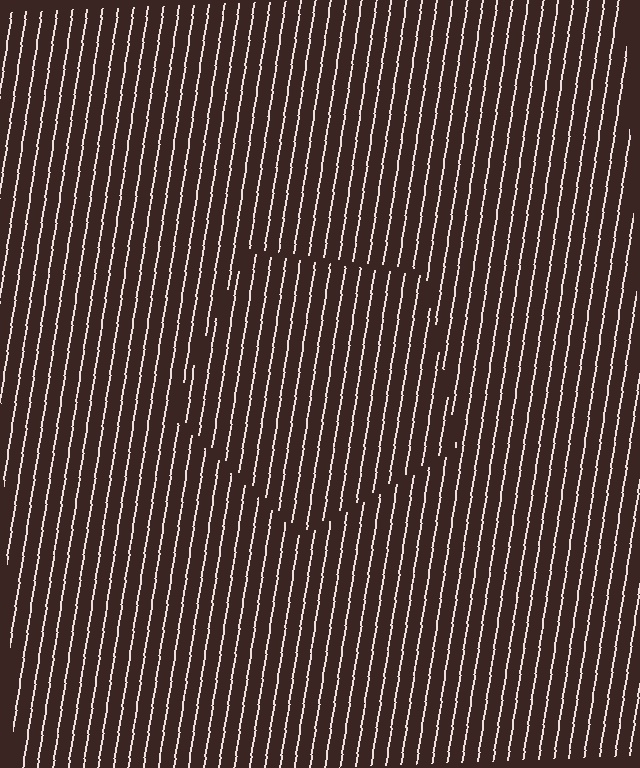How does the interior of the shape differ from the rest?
The interior of the shape contains the same grating, shifted by half a period — the contour is defined by the phase discontinuity where line-ends from the inner and outer gratings abut.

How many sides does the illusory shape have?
5 sides — the line-ends trace a pentagon.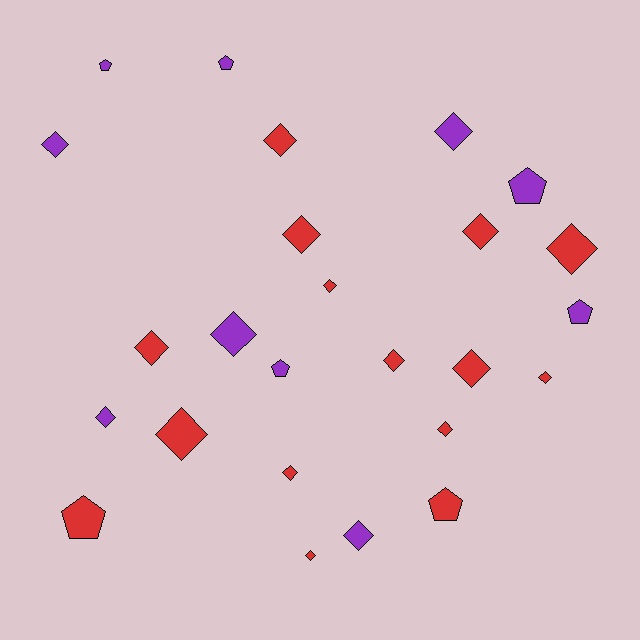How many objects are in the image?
There are 25 objects.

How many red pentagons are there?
There are 2 red pentagons.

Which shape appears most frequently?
Diamond, with 18 objects.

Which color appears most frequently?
Red, with 15 objects.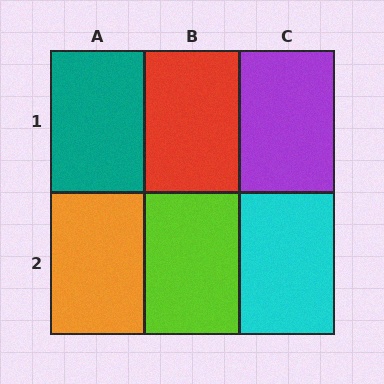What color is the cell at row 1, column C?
Purple.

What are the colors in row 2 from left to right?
Orange, lime, cyan.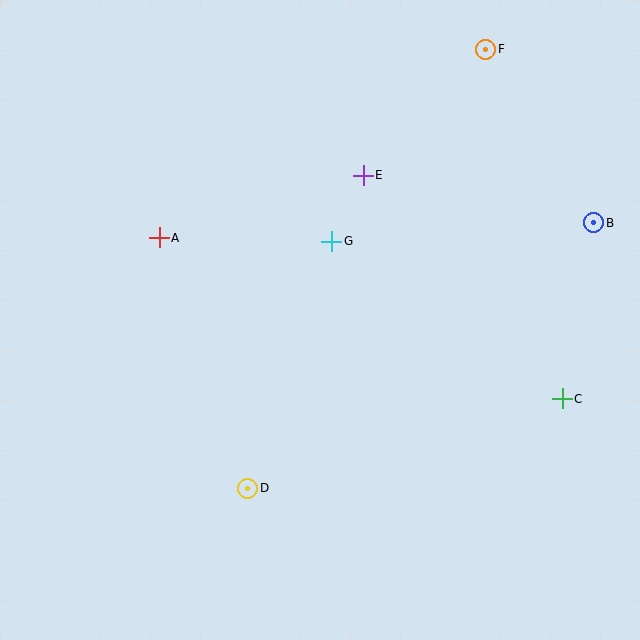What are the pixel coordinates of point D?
Point D is at (248, 488).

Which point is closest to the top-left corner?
Point A is closest to the top-left corner.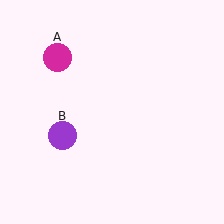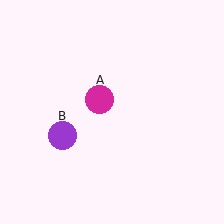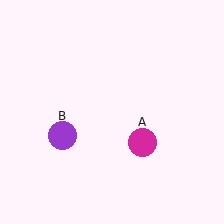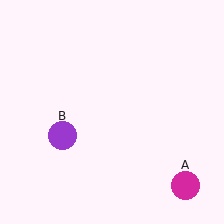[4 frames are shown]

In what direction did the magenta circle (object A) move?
The magenta circle (object A) moved down and to the right.